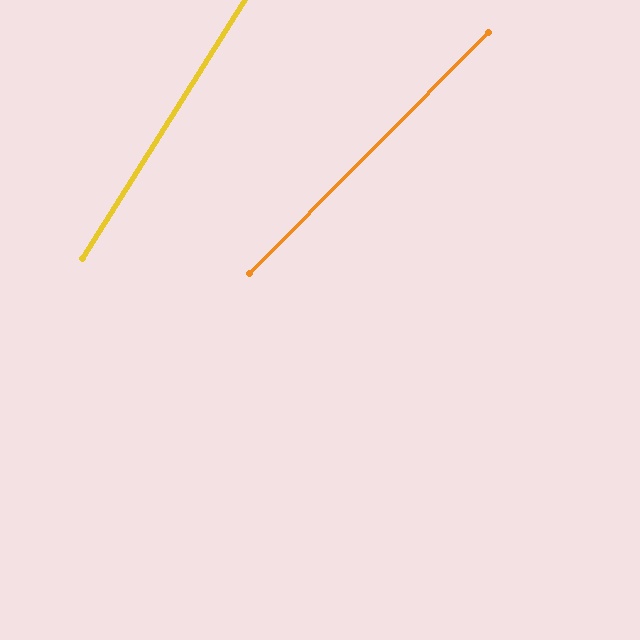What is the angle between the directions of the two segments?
Approximately 13 degrees.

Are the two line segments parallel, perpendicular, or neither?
Neither parallel nor perpendicular — they differ by about 13°.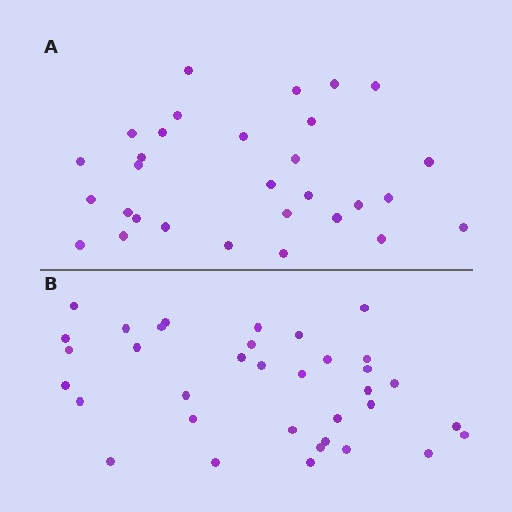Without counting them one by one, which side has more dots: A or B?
Region B (the bottom region) has more dots.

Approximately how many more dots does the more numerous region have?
Region B has about 5 more dots than region A.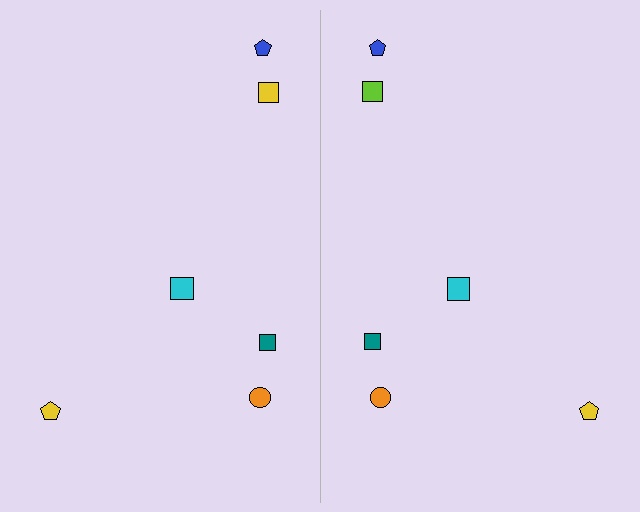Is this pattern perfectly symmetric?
No, the pattern is not perfectly symmetric. The lime square on the right side breaks the symmetry — its mirror counterpart is yellow.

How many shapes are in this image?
There are 12 shapes in this image.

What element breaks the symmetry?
The lime square on the right side breaks the symmetry — its mirror counterpart is yellow.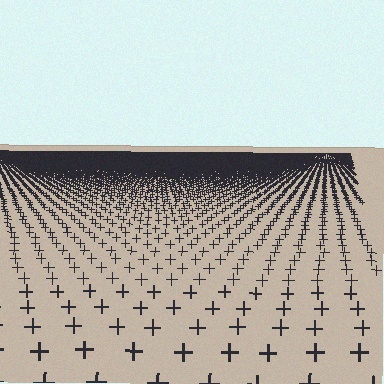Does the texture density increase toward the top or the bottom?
Density increases toward the top.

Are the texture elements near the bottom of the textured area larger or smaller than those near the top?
Larger. Near the bottom, elements are closer to the viewer and appear at a bigger on-screen size.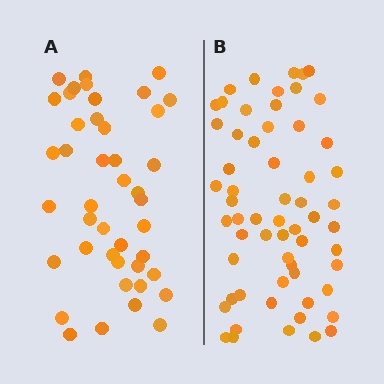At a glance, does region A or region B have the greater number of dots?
Region B (the right region) has more dots.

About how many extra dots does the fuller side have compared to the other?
Region B has approximately 15 more dots than region A.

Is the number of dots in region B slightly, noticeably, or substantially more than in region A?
Region B has noticeably more, but not dramatically so. The ratio is roughly 1.4 to 1.